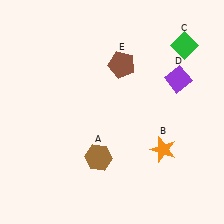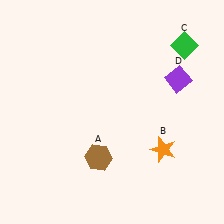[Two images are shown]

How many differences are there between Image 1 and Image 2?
There is 1 difference between the two images.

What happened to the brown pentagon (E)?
The brown pentagon (E) was removed in Image 2. It was in the top-right area of Image 1.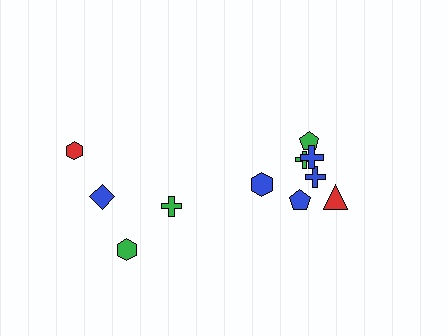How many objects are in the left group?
There are 4 objects.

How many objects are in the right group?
There are 7 objects.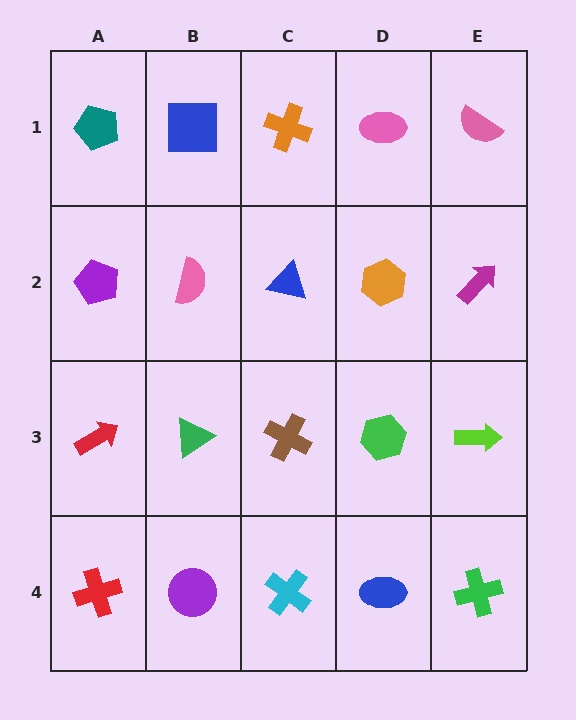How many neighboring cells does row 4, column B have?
3.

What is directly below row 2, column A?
A red arrow.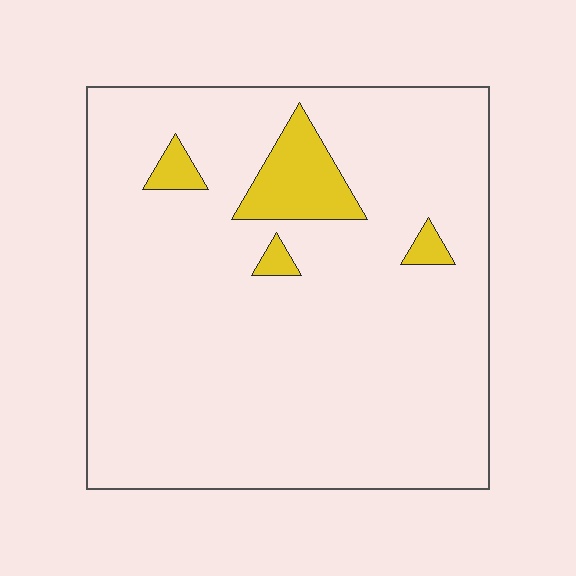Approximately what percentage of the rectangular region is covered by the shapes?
Approximately 10%.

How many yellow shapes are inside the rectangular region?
4.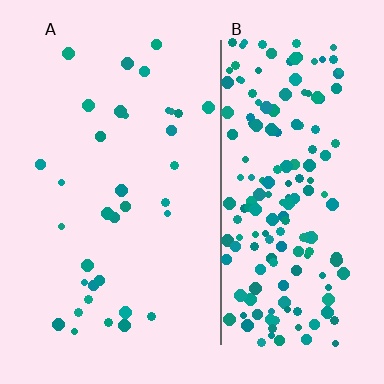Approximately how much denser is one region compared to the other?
Approximately 5.4× — region B over region A.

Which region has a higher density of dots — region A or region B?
B (the right).